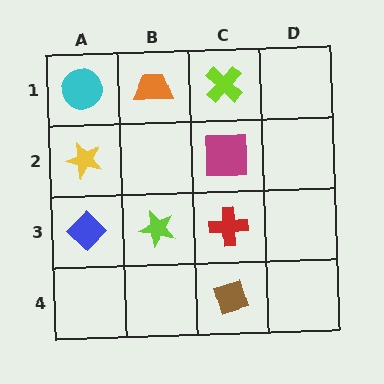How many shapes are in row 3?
3 shapes.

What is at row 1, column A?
A cyan circle.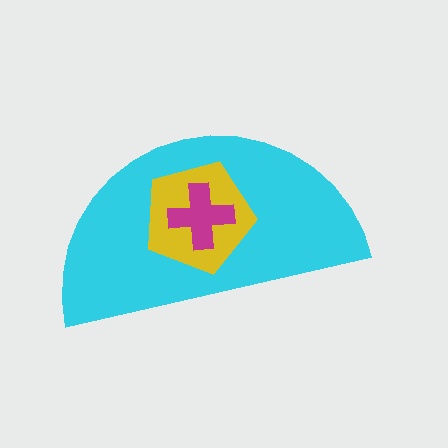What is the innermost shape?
The magenta cross.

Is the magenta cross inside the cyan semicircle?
Yes.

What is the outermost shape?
The cyan semicircle.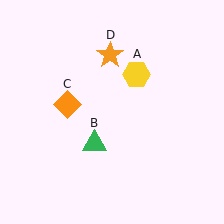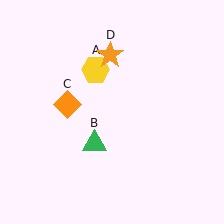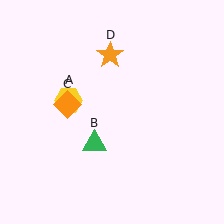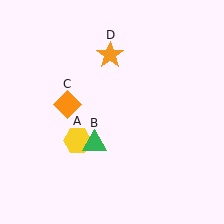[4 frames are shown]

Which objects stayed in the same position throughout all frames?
Green triangle (object B) and orange diamond (object C) and orange star (object D) remained stationary.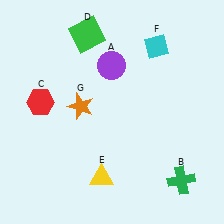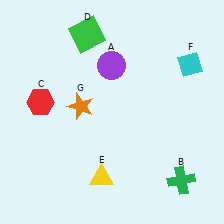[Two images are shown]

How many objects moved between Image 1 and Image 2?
1 object moved between the two images.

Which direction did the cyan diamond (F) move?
The cyan diamond (F) moved right.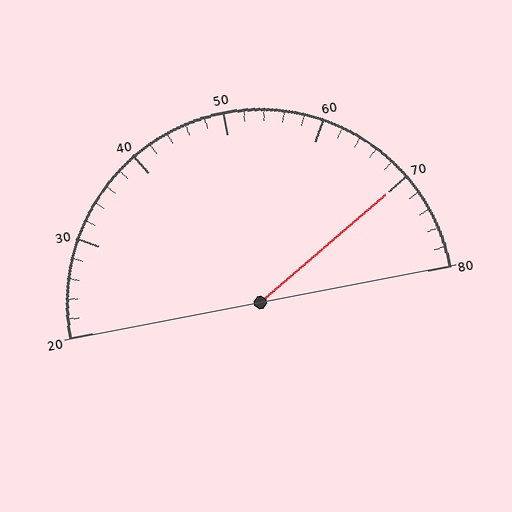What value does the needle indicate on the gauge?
The needle indicates approximately 70.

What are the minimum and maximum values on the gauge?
The gauge ranges from 20 to 80.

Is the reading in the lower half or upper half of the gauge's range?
The reading is in the upper half of the range (20 to 80).